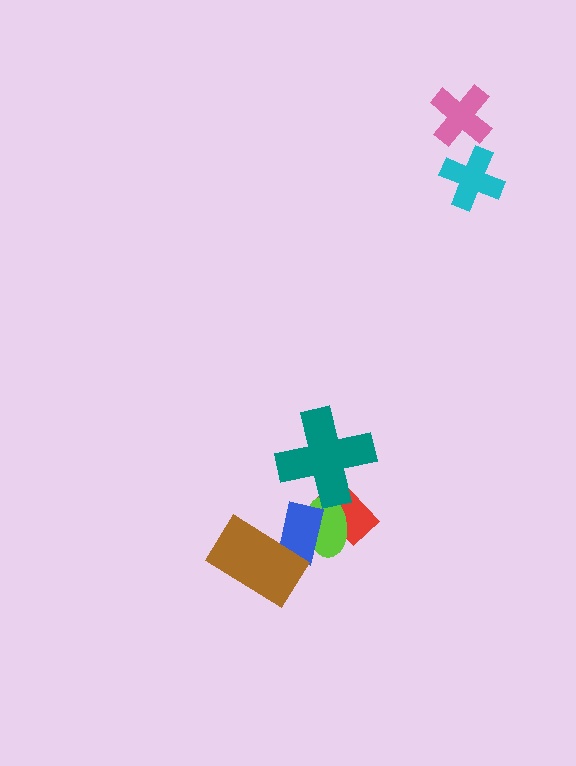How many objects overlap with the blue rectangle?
3 objects overlap with the blue rectangle.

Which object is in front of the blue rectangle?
The brown rectangle is in front of the blue rectangle.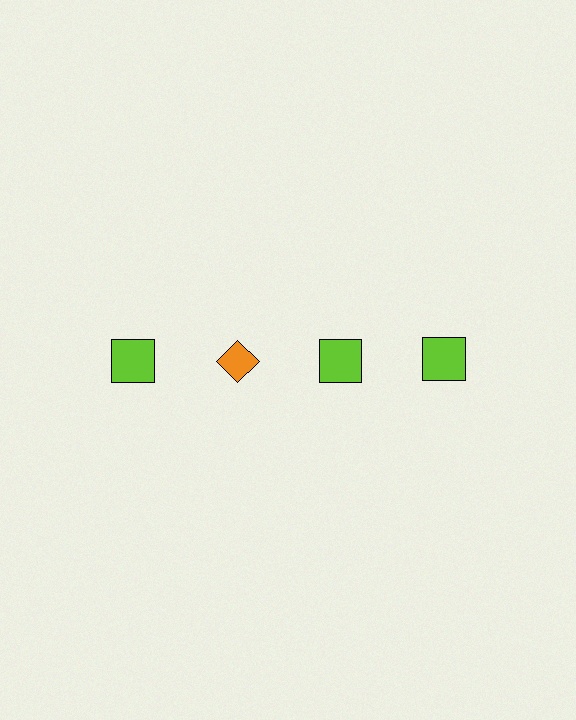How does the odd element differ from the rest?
It differs in both color (orange instead of lime) and shape (diamond instead of square).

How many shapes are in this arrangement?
There are 4 shapes arranged in a grid pattern.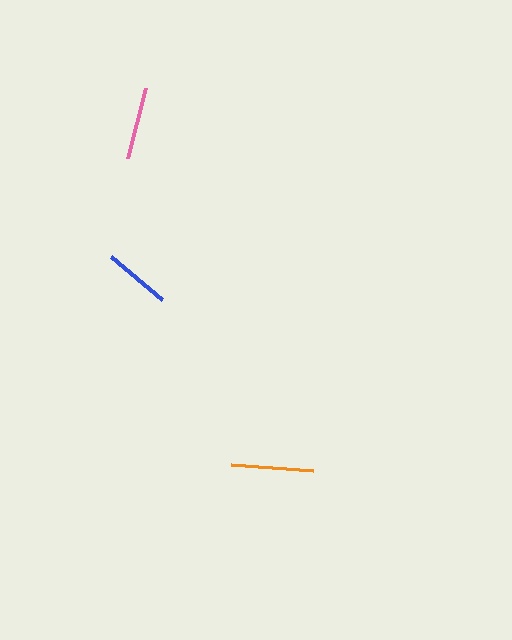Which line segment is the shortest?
The blue line is the shortest at approximately 67 pixels.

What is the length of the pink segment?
The pink segment is approximately 73 pixels long.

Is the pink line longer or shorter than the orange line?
The orange line is longer than the pink line.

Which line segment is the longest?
The orange line is the longest at approximately 82 pixels.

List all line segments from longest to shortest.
From longest to shortest: orange, pink, blue.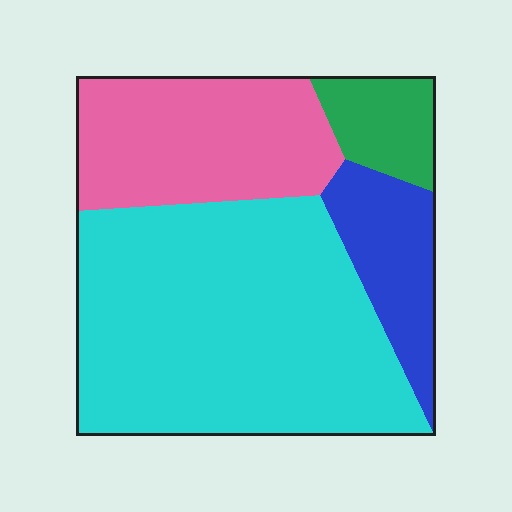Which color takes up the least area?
Green, at roughly 10%.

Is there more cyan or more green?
Cyan.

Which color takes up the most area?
Cyan, at roughly 55%.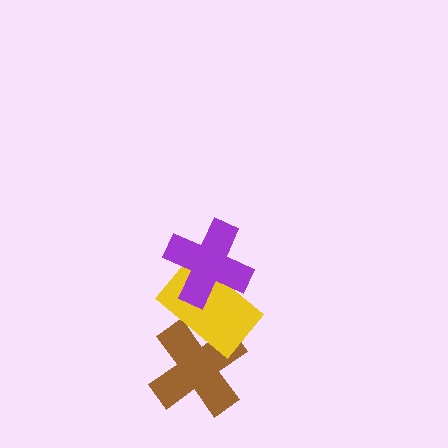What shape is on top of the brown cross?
The yellow rectangle is on top of the brown cross.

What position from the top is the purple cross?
The purple cross is 1st from the top.